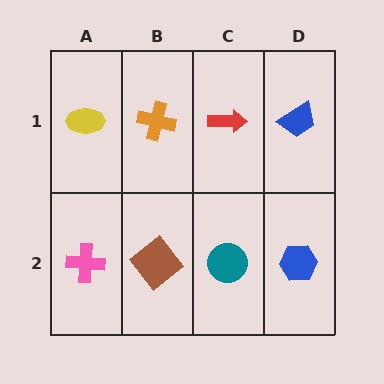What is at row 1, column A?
A yellow ellipse.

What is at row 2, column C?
A teal circle.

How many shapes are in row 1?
4 shapes.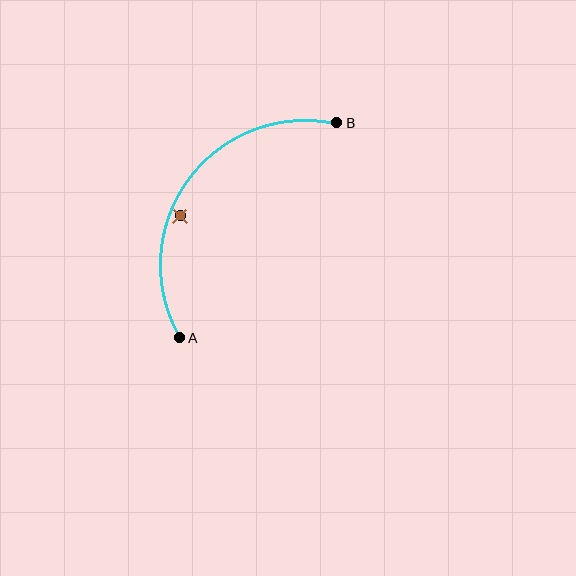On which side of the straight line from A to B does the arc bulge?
The arc bulges above and to the left of the straight line connecting A and B.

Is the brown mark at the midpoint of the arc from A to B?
No — the brown mark does not lie on the arc at all. It sits slightly inside the curve.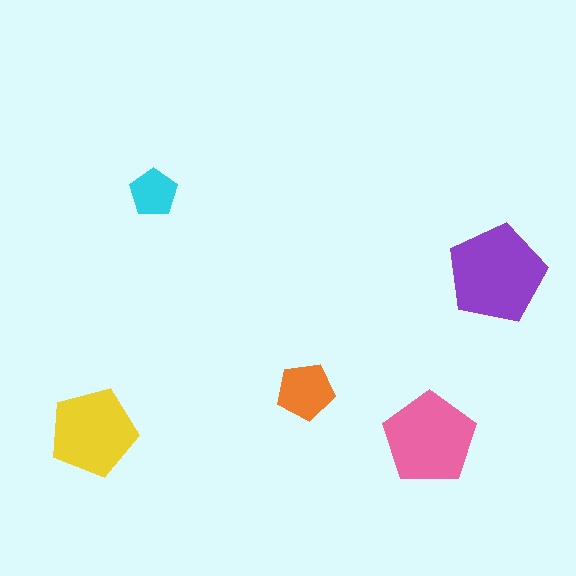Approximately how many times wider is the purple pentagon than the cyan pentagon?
About 2 times wider.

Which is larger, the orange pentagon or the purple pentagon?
The purple one.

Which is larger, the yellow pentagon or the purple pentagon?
The purple one.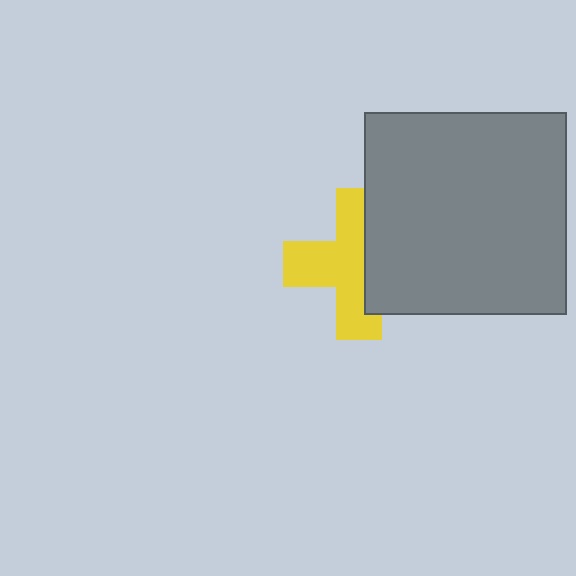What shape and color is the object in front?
The object in front is a gray square.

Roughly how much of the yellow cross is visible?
About half of it is visible (roughly 60%).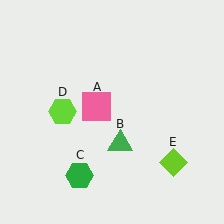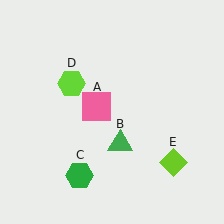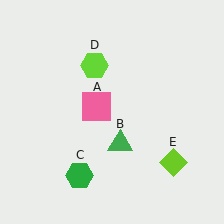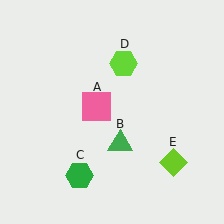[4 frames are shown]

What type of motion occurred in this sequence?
The lime hexagon (object D) rotated clockwise around the center of the scene.